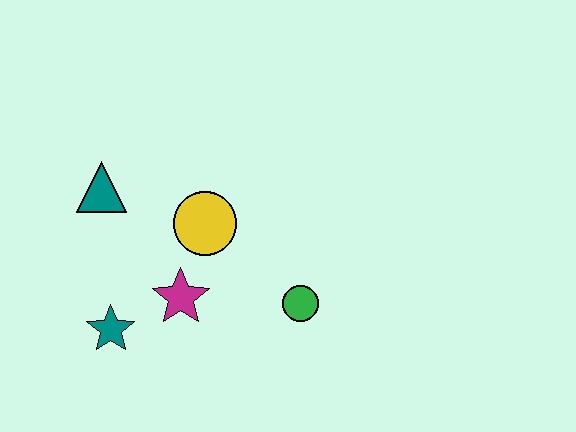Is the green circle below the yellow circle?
Yes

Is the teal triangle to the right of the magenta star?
No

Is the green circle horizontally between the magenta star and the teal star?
No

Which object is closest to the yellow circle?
The magenta star is closest to the yellow circle.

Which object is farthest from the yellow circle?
The teal star is farthest from the yellow circle.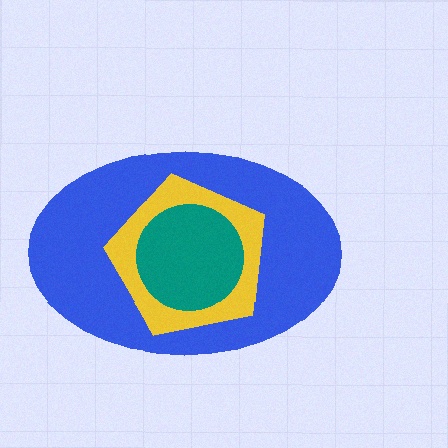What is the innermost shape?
The teal circle.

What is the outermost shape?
The blue ellipse.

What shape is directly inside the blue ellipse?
The yellow pentagon.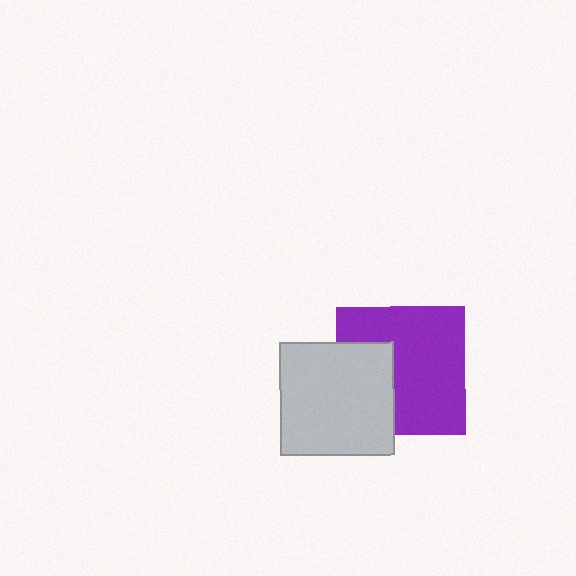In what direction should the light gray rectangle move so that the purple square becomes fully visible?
The light gray rectangle should move left. That is the shortest direction to clear the overlap and leave the purple square fully visible.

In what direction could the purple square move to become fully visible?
The purple square could move right. That would shift it out from behind the light gray rectangle entirely.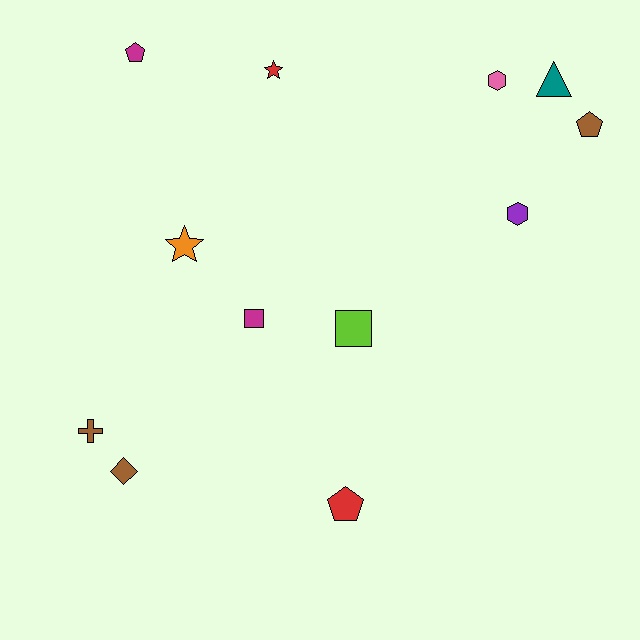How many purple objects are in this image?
There is 1 purple object.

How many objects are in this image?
There are 12 objects.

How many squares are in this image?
There are 2 squares.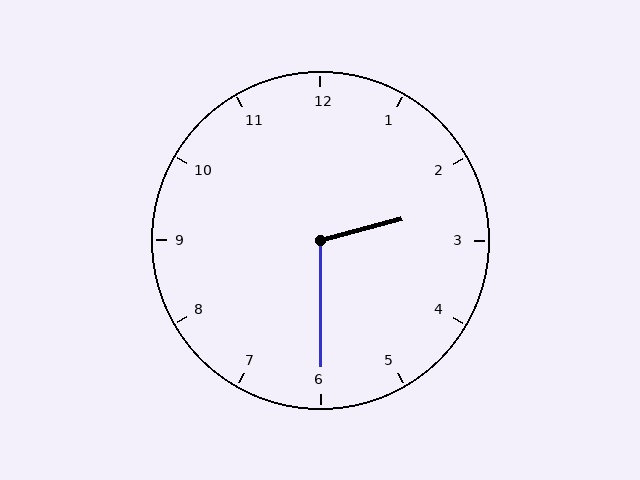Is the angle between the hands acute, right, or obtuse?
It is obtuse.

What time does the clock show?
2:30.